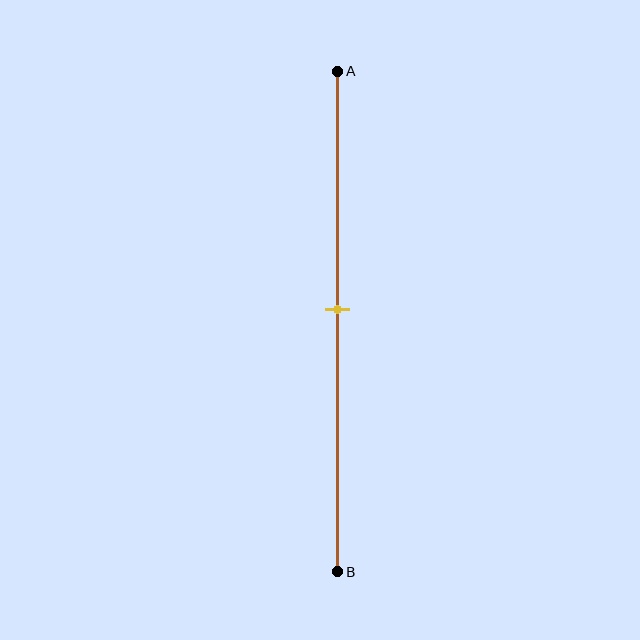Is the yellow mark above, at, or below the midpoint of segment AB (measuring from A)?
The yellow mark is approximately at the midpoint of segment AB.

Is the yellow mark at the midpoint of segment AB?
Yes, the mark is approximately at the midpoint.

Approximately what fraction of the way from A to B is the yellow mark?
The yellow mark is approximately 50% of the way from A to B.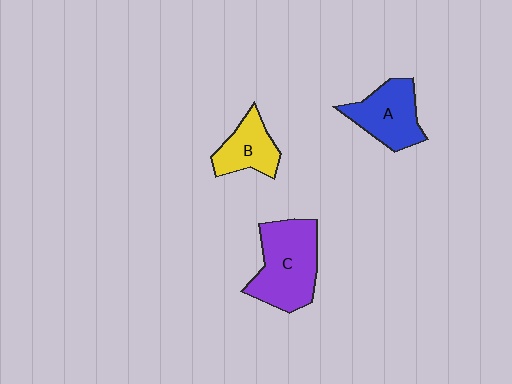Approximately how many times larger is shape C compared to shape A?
Approximately 1.4 times.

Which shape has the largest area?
Shape C (purple).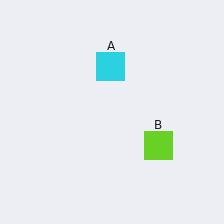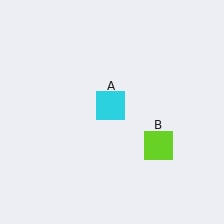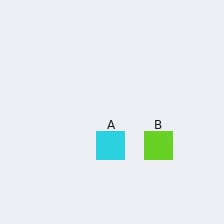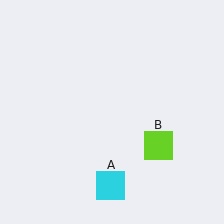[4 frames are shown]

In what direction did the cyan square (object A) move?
The cyan square (object A) moved down.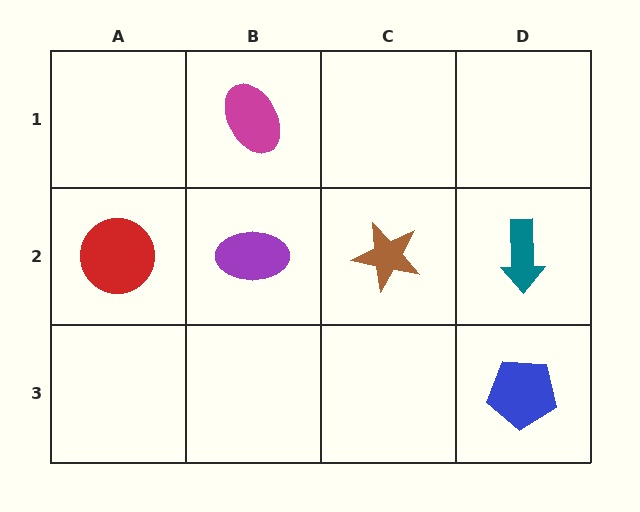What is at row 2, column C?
A brown star.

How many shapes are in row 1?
1 shape.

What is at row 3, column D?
A blue pentagon.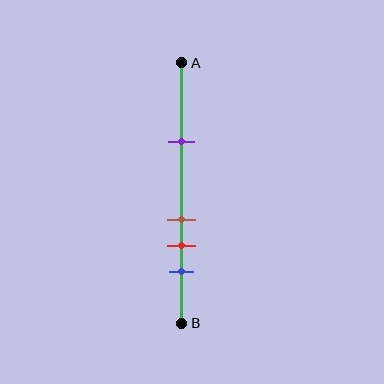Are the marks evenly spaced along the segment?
No, the marks are not evenly spaced.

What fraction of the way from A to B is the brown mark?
The brown mark is approximately 60% (0.6) of the way from A to B.